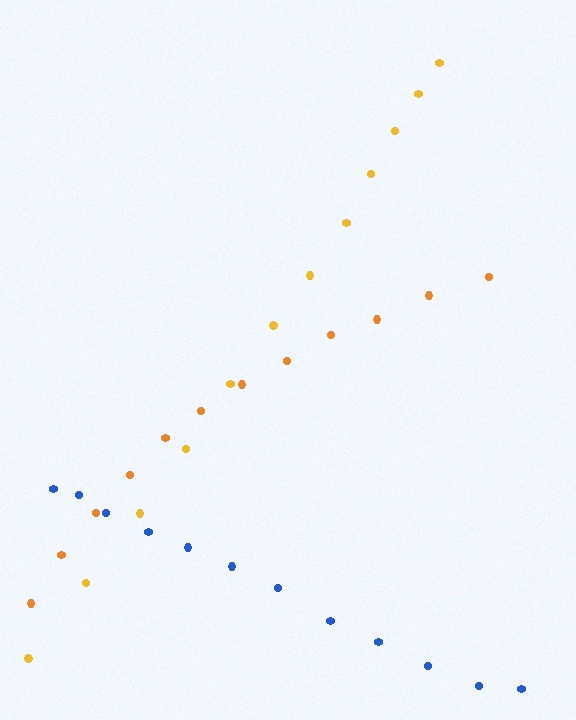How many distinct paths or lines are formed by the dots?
There are 3 distinct paths.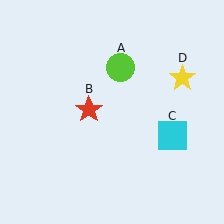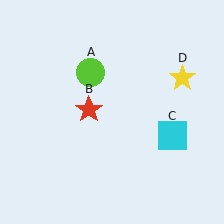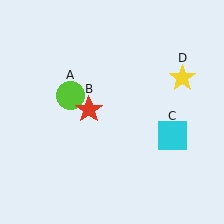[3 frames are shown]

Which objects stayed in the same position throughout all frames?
Red star (object B) and cyan square (object C) and yellow star (object D) remained stationary.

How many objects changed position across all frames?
1 object changed position: lime circle (object A).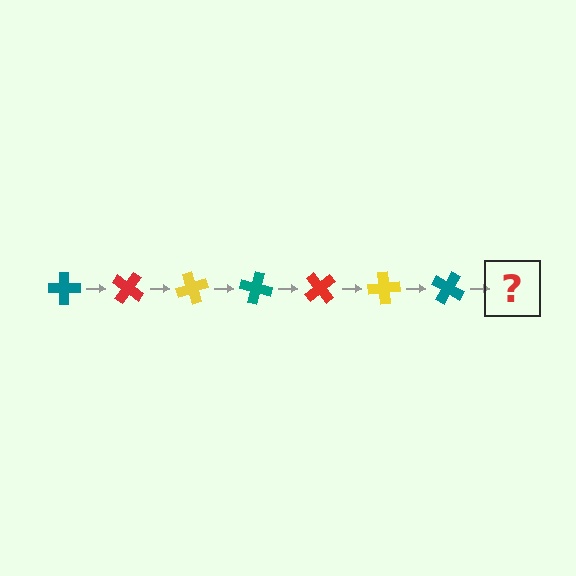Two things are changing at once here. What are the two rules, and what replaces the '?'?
The two rules are that it rotates 35 degrees each step and the color cycles through teal, red, and yellow. The '?' should be a red cross, rotated 245 degrees from the start.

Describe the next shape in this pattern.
It should be a red cross, rotated 245 degrees from the start.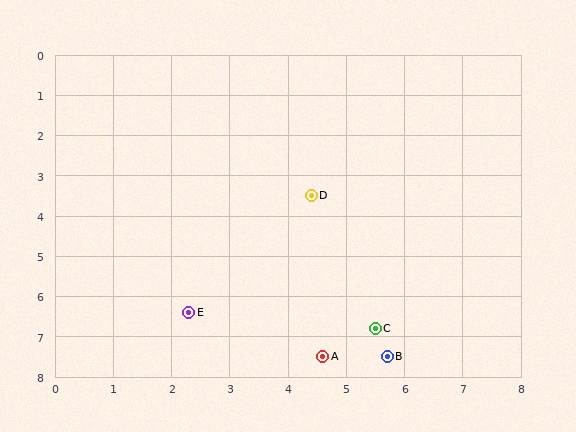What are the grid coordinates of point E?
Point E is at approximately (2.3, 6.4).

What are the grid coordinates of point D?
Point D is at approximately (4.4, 3.5).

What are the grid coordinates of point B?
Point B is at approximately (5.7, 7.5).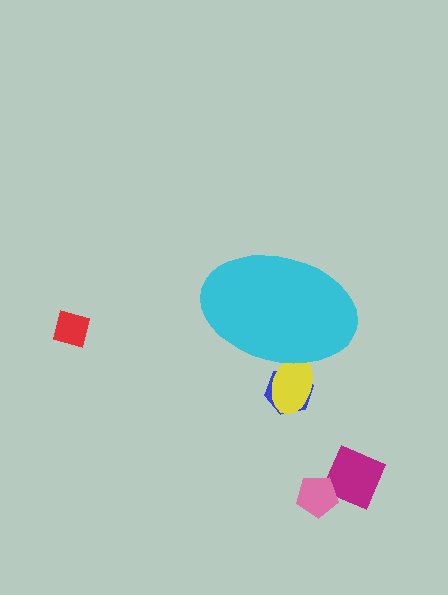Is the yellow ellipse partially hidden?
Yes, the yellow ellipse is partially hidden behind the cyan ellipse.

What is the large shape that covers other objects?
A cyan ellipse.